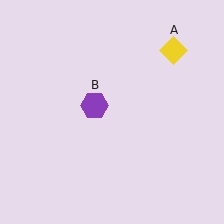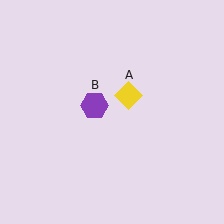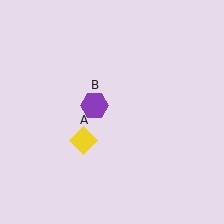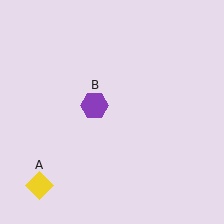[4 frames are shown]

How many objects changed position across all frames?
1 object changed position: yellow diamond (object A).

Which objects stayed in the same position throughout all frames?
Purple hexagon (object B) remained stationary.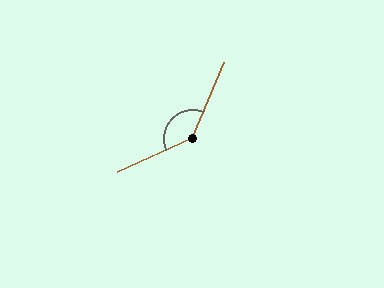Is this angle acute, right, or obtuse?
It is obtuse.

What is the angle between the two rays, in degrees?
Approximately 137 degrees.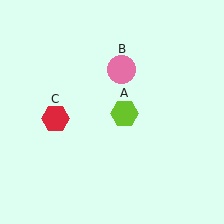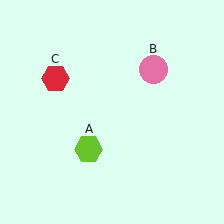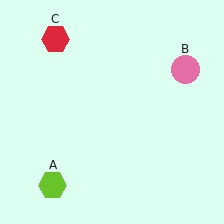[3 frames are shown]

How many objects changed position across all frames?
3 objects changed position: lime hexagon (object A), pink circle (object B), red hexagon (object C).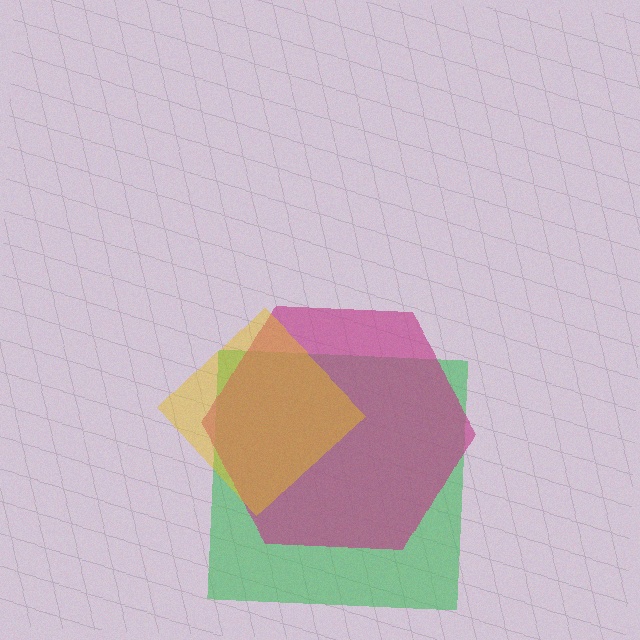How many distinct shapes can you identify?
There are 3 distinct shapes: a green square, a magenta hexagon, a yellow diamond.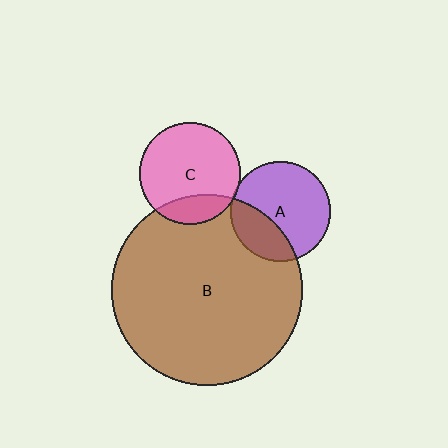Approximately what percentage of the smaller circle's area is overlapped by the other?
Approximately 5%.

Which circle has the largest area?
Circle B (brown).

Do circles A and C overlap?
Yes.